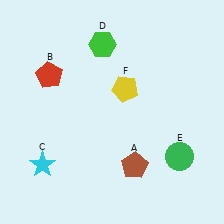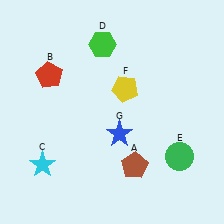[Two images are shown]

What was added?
A blue star (G) was added in Image 2.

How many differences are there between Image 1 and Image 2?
There is 1 difference between the two images.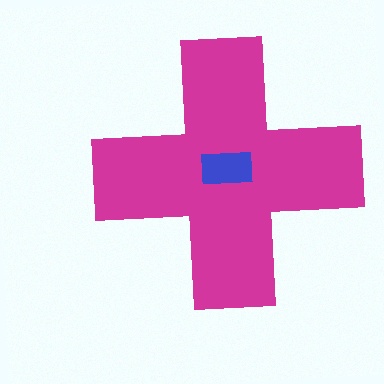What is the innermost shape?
The blue rectangle.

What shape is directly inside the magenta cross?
The blue rectangle.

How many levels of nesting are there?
2.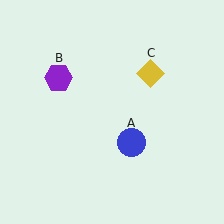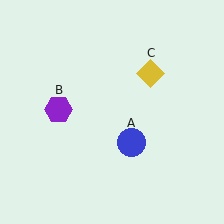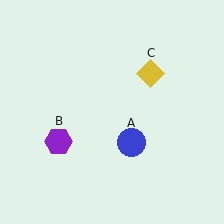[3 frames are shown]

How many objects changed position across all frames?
1 object changed position: purple hexagon (object B).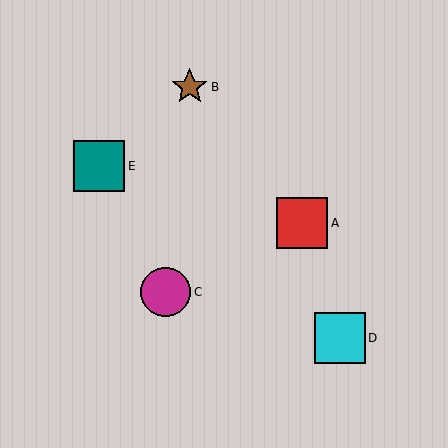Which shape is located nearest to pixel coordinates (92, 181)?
The teal square (labeled E) at (99, 166) is nearest to that location.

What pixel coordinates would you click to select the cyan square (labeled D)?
Click at (340, 338) to select the cyan square D.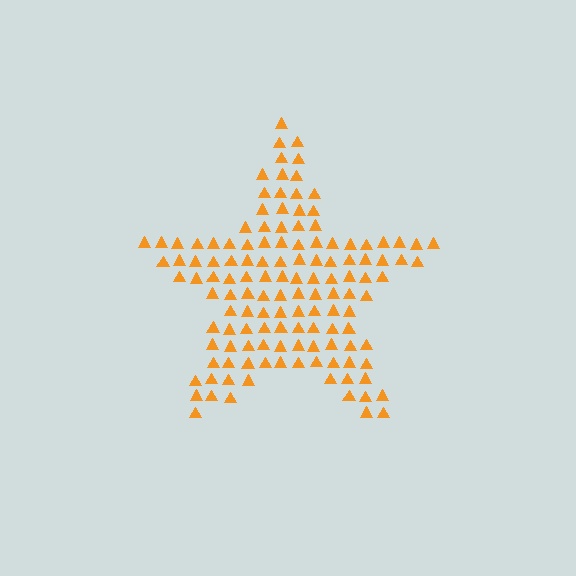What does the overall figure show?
The overall figure shows a star.